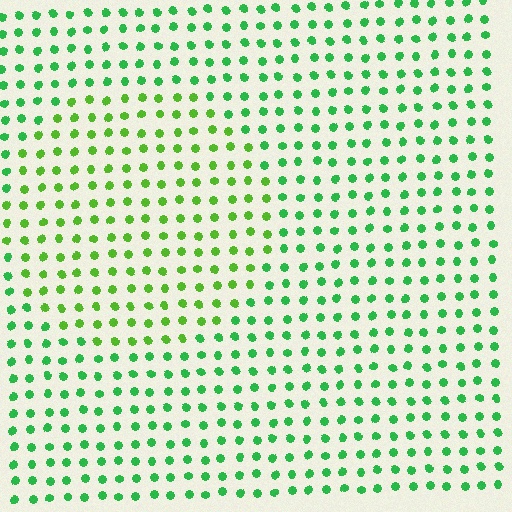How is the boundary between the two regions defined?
The boundary is defined purely by a slight shift in hue (about 30 degrees). Spacing, size, and orientation are identical on both sides.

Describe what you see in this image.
The image is filled with small green elements in a uniform arrangement. A circle-shaped region is visible where the elements are tinted to a slightly different hue, forming a subtle color boundary.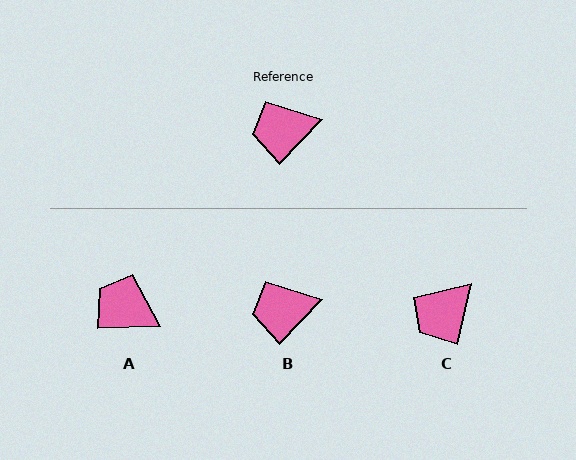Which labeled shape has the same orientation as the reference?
B.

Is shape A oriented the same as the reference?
No, it is off by about 44 degrees.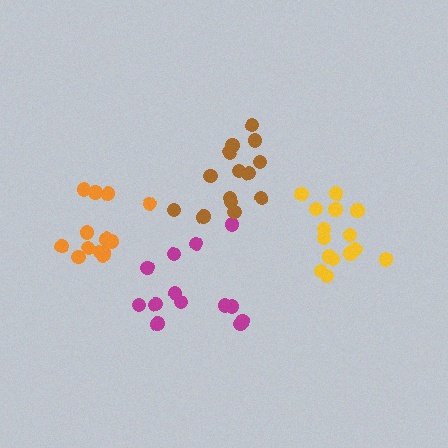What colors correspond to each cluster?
The clusters are colored: magenta, orange, yellow, brown.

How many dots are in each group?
Group 1: 13 dots, Group 2: 13 dots, Group 3: 16 dots, Group 4: 14 dots (56 total).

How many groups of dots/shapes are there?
There are 4 groups.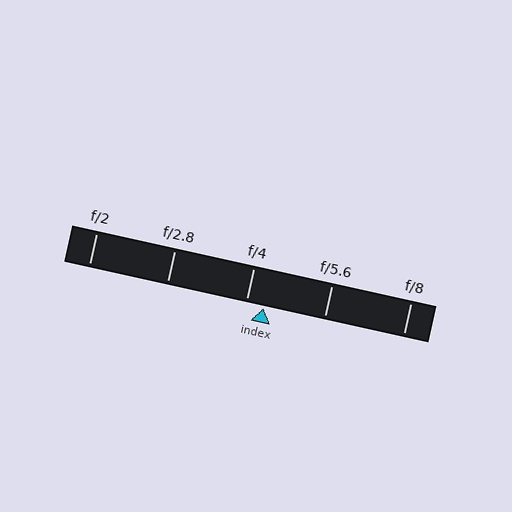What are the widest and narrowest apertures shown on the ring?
The widest aperture shown is f/2 and the narrowest is f/8.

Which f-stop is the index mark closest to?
The index mark is closest to f/4.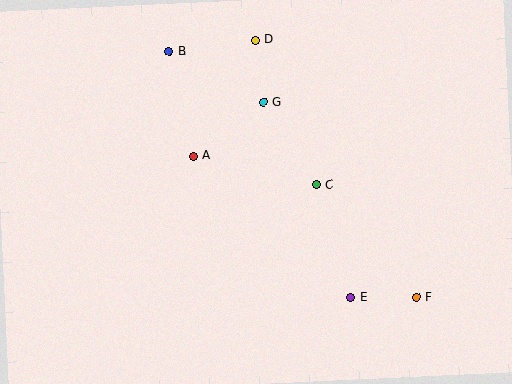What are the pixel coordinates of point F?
Point F is at (416, 297).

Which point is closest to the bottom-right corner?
Point F is closest to the bottom-right corner.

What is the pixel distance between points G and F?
The distance between G and F is 248 pixels.